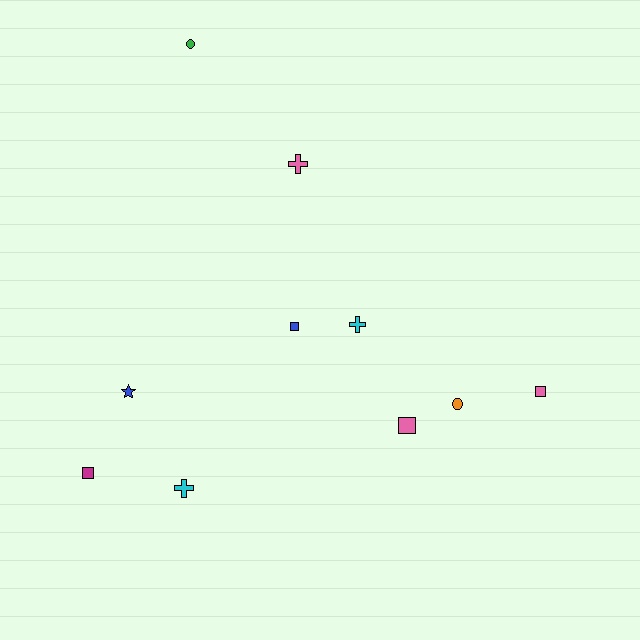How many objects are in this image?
There are 10 objects.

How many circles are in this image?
There are 2 circles.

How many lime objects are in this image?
There are no lime objects.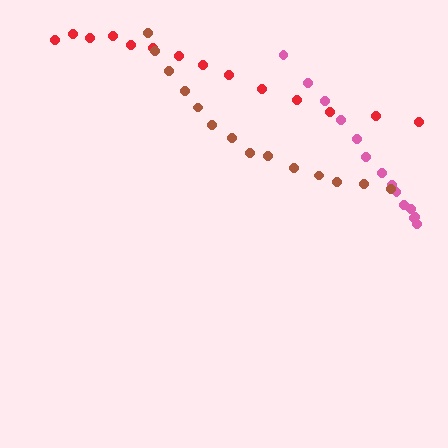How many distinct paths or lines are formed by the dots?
There are 3 distinct paths.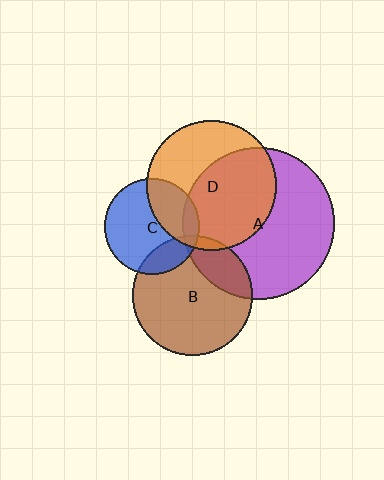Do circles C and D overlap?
Yes.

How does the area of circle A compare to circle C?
Approximately 2.5 times.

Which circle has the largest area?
Circle A (purple).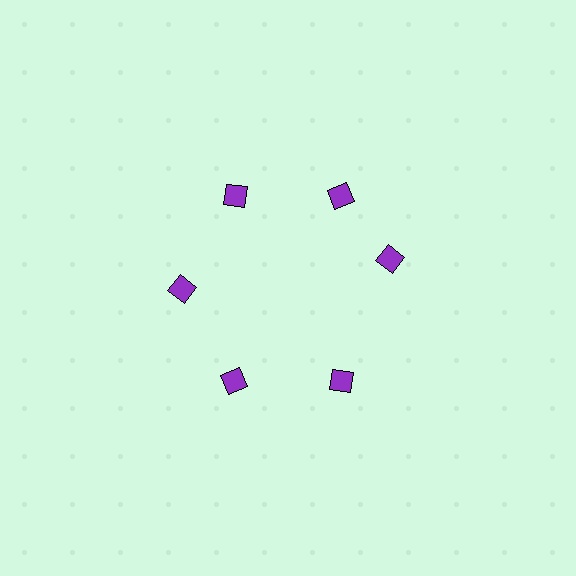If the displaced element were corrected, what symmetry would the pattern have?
It would have 6-fold rotational symmetry — the pattern would map onto itself every 60 degrees.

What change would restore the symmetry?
The symmetry would be restored by rotating it back into even spacing with its neighbors so that all 6 diamonds sit at equal angles and equal distance from the center.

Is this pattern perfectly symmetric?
No. The 6 purple diamonds are arranged in a ring, but one element near the 3 o'clock position is rotated out of alignment along the ring, breaking the 6-fold rotational symmetry.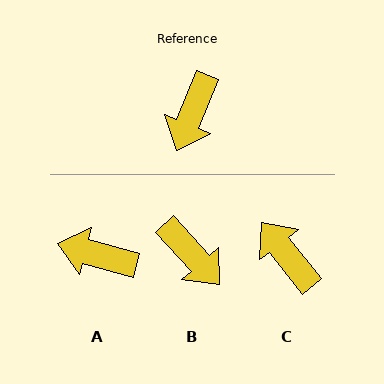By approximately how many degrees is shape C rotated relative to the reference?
Approximately 120 degrees clockwise.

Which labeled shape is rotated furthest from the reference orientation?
C, about 120 degrees away.